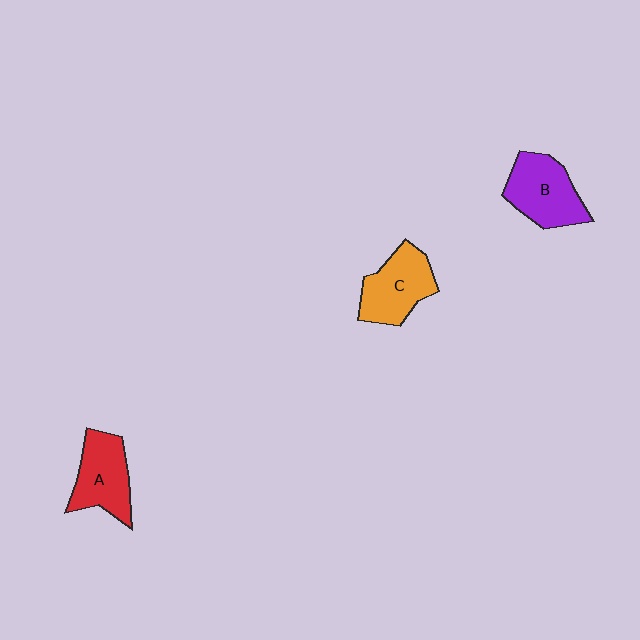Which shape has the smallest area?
Shape A (red).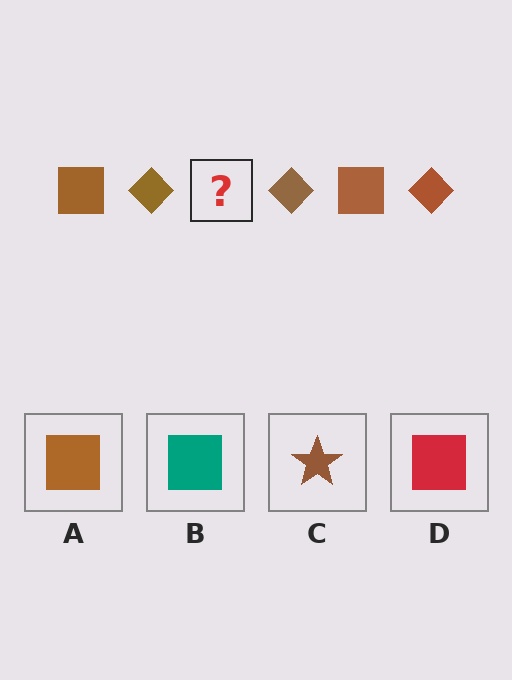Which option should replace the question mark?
Option A.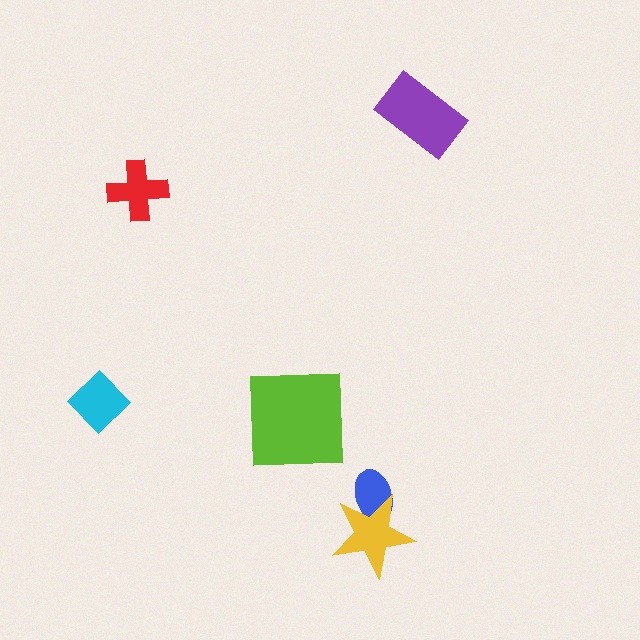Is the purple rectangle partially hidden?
No, no other shape covers it.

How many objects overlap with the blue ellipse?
1 object overlaps with the blue ellipse.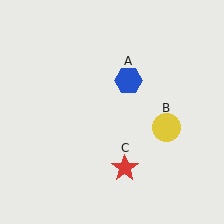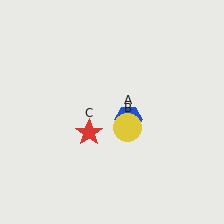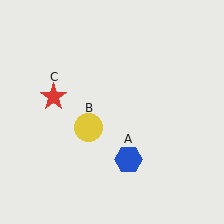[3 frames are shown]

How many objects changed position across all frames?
3 objects changed position: blue hexagon (object A), yellow circle (object B), red star (object C).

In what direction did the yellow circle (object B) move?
The yellow circle (object B) moved left.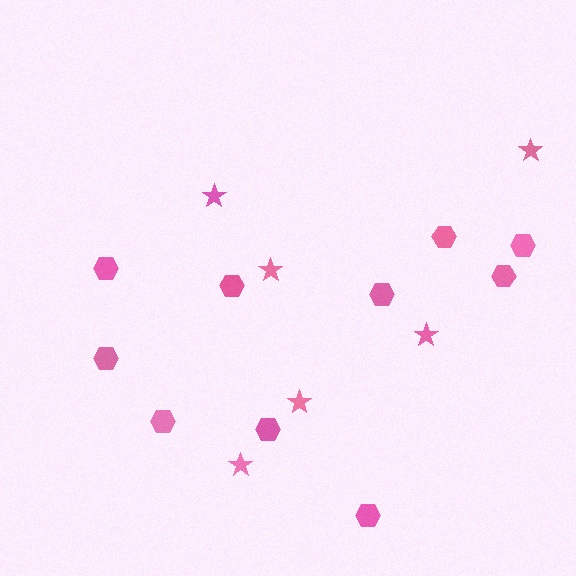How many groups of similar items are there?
There are 2 groups: one group of stars (6) and one group of hexagons (10).